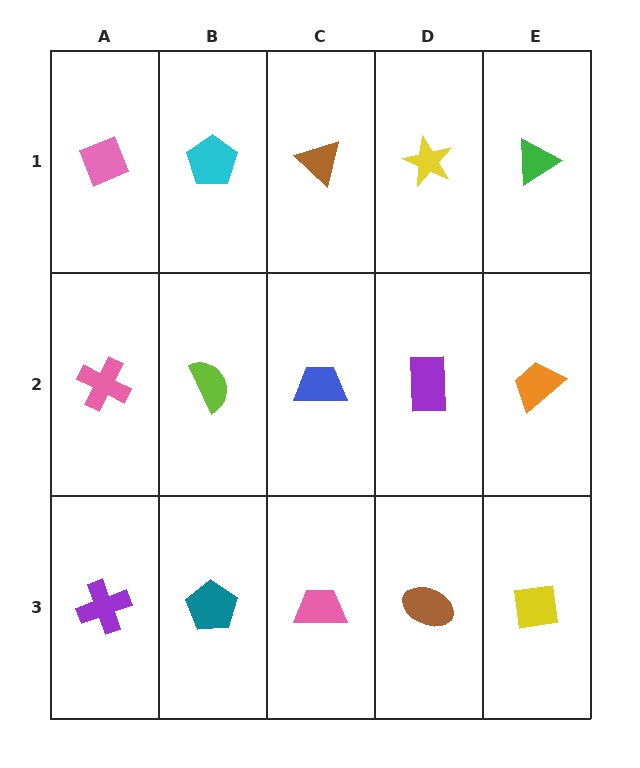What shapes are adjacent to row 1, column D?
A purple rectangle (row 2, column D), a brown triangle (row 1, column C), a green triangle (row 1, column E).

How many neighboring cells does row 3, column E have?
2.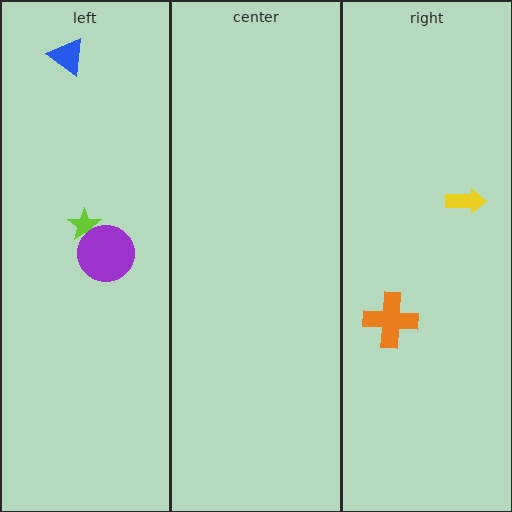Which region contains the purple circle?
The left region.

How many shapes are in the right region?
2.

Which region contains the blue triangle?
The left region.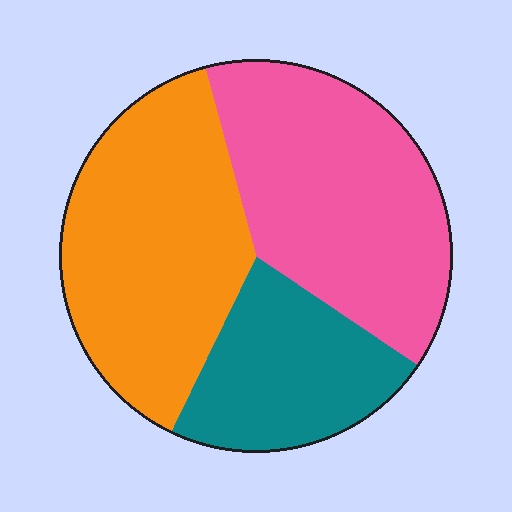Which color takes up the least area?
Teal, at roughly 25%.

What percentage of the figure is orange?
Orange covers 39% of the figure.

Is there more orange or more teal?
Orange.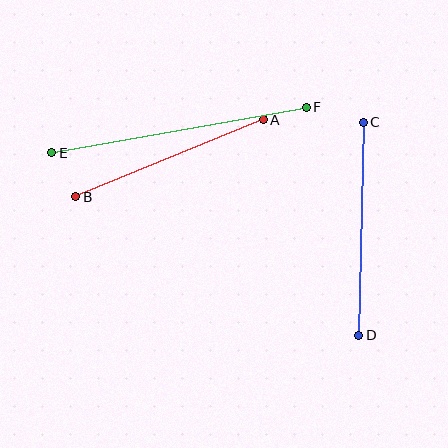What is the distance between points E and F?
The distance is approximately 259 pixels.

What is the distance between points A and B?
The distance is approximately 202 pixels.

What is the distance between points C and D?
The distance is approximately 213 pixels.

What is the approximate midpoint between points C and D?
The midpoint is at approximately (361, 229) pixels.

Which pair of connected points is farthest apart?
Points E and F are farthest apart.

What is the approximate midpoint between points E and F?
The midpoint is at approximately (179, 130) pixels.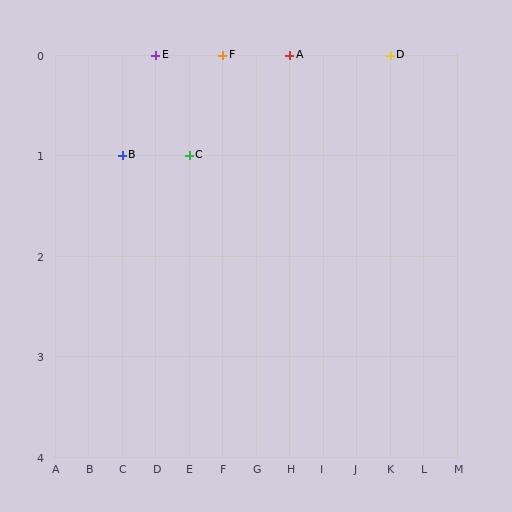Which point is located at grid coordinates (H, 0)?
Point A is at (H, 0).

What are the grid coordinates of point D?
Point D is at grid coordinates (K, 0).